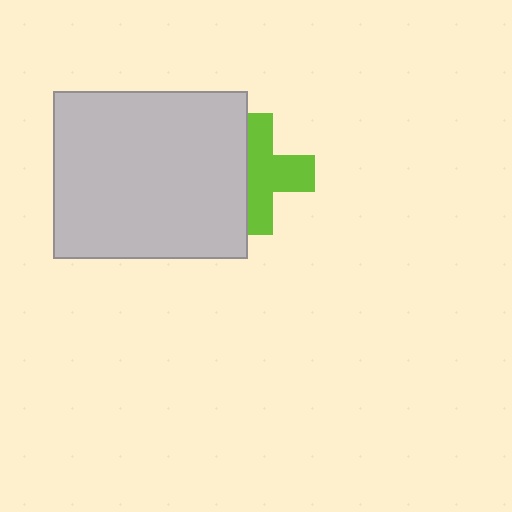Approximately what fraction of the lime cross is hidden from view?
Roughly 39% of the lime cross is hidden behind the light gray rectangle.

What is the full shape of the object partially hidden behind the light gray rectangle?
The partially hidden object is a lime cross.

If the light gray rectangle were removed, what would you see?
You would see the complete lime cross.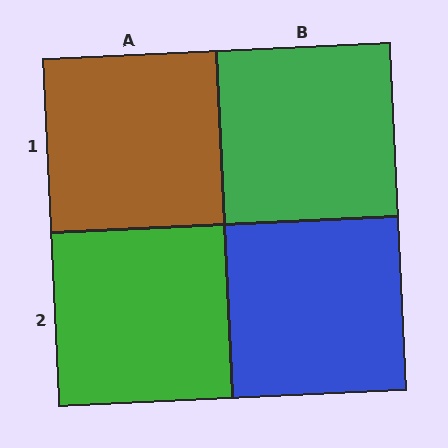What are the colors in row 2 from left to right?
Green, blue.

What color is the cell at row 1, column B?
Green.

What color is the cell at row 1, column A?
Brown.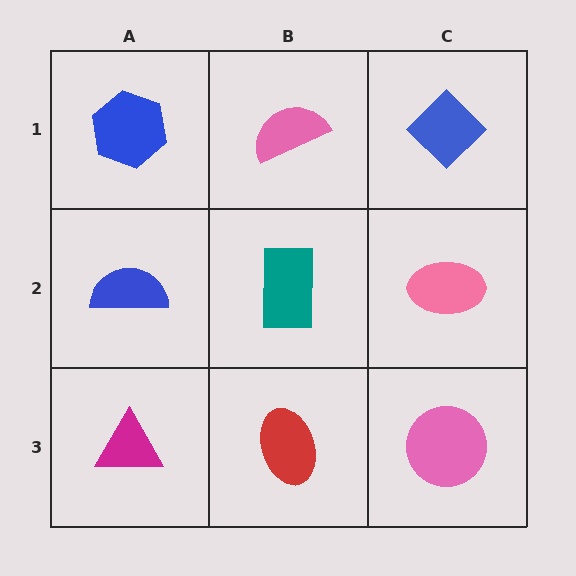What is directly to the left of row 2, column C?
A teal rectangle.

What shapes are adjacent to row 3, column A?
A blue semicircle (row 2, column A), a red ellipse (row 3, column B).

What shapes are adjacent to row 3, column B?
A teal rectangle (row 2, column B), a magenta triangle (row 3, column A), a pink circle (row 3, column C).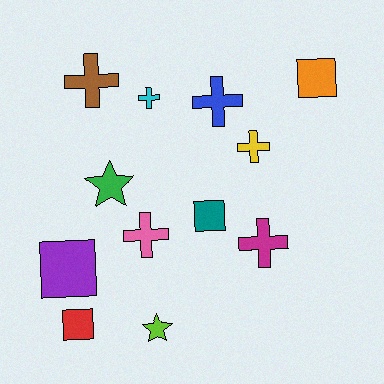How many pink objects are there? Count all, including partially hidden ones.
There is 1 pink object.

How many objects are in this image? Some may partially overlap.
There are 12 objects.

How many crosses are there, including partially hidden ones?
There are 6 crosses.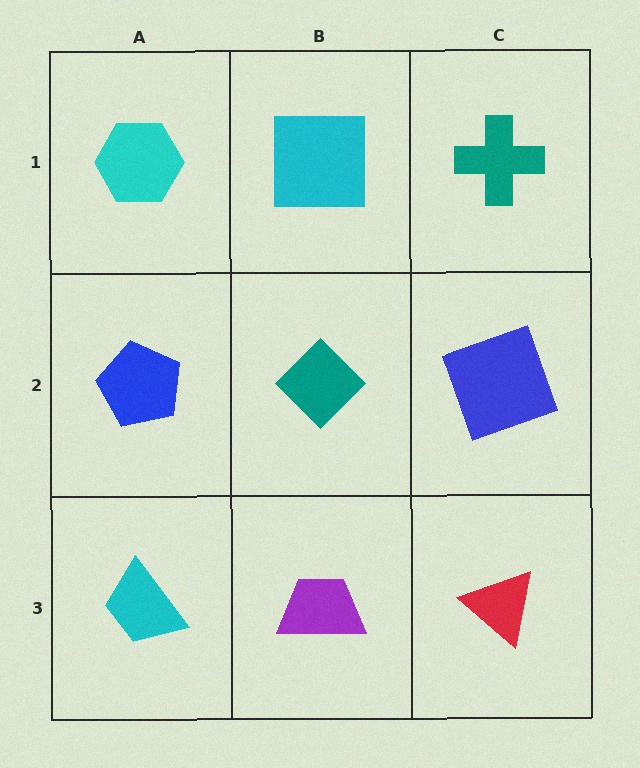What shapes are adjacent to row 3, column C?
A blue square (row 2, column C), a purple trapezoid (row 3, column B).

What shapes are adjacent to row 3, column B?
A teal diamond (row 2, column B), a cyan trapezoid (row 3, column A), a red triangle (row 3, column C).